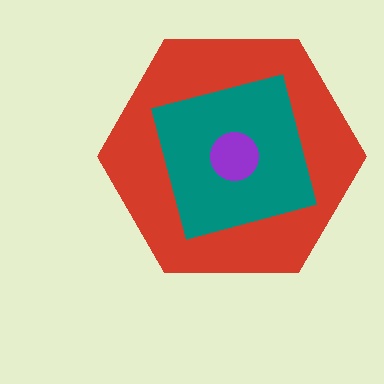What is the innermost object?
The purple circle.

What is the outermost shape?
The red hexagon.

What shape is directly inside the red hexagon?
The teal square.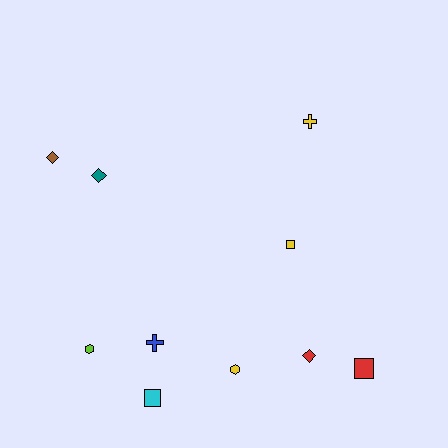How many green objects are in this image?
There are no green objects.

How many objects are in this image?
There are 10 objects.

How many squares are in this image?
There are 3 squares.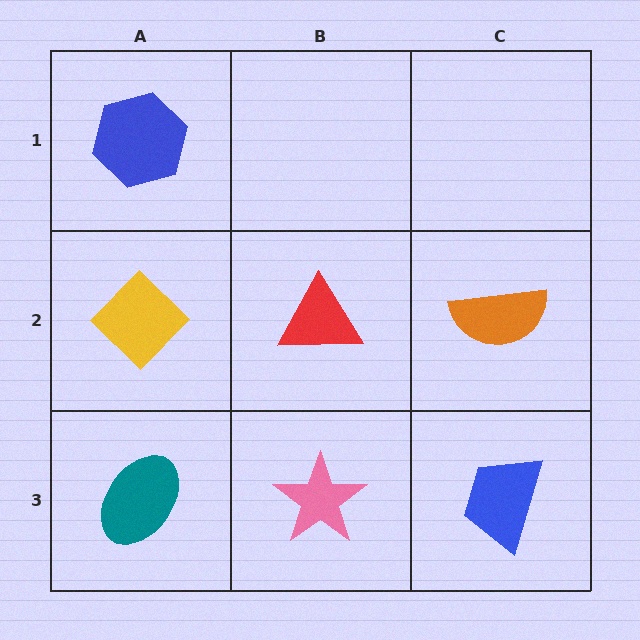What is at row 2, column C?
An orange semicircle.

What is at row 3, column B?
A pink star.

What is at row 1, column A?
A blue hexagon.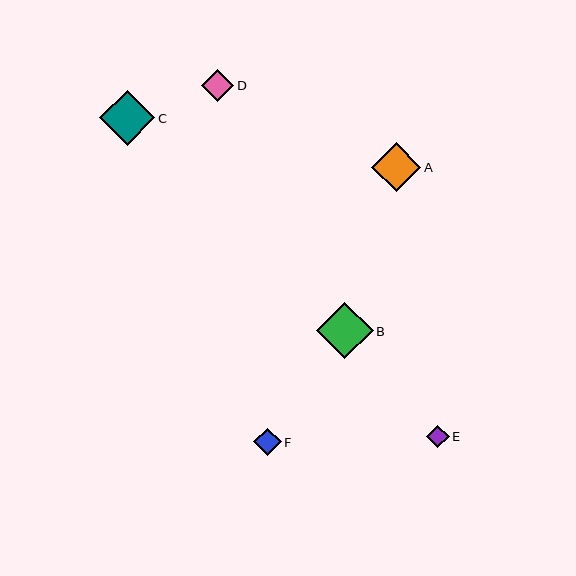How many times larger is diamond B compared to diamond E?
Diamond B is approximately 2.5 times the size of diamond E.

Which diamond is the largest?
Diamond B is the largest with a size of approximately 57 pixels.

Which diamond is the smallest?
Diamond E is the smallest with a size of approximately 23 pixels.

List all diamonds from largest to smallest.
From largest to smallest: B, C, A, D, F, E.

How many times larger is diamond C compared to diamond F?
Diamond C is approximately 2.0 times the size of diamond F.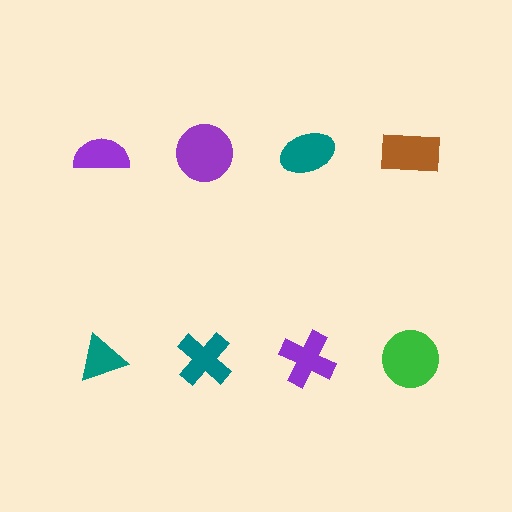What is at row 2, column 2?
A teal cross.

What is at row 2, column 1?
A teal triangle.